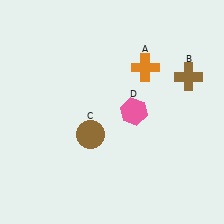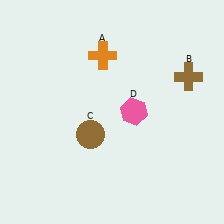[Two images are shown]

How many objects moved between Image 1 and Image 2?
1 object moved between the two images.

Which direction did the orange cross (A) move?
The orange cross (A) moved left.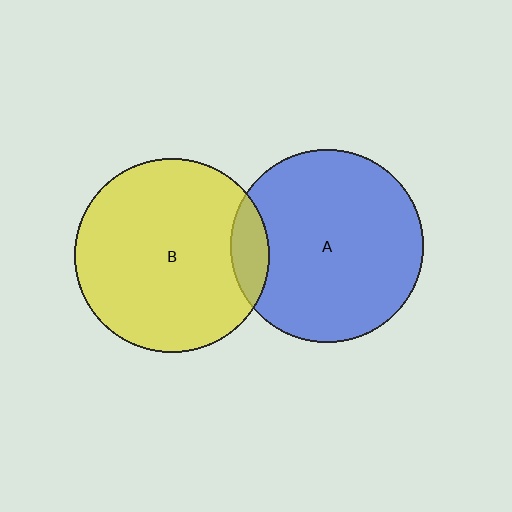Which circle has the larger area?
Circle B (yellow).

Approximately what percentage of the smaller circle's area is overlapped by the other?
Approximately 10%.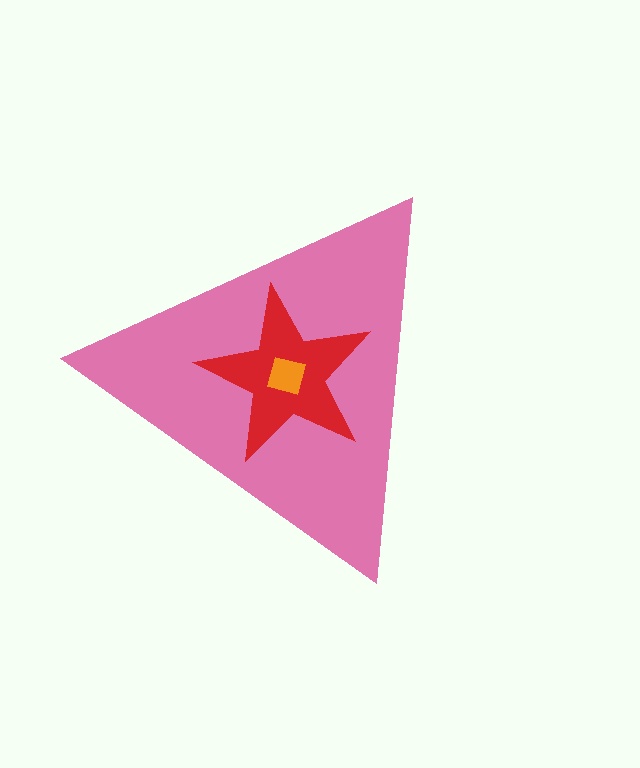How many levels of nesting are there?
3.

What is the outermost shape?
The pink triangle.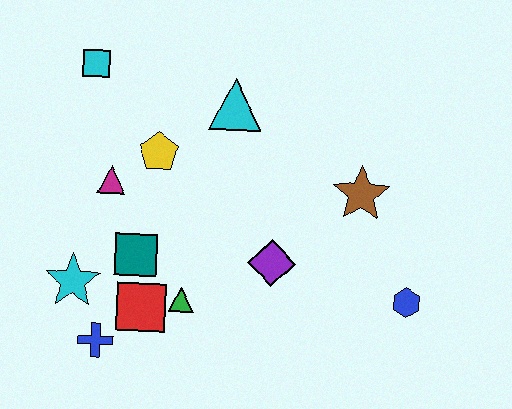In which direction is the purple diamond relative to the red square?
The purple diamond is to the right of the red square.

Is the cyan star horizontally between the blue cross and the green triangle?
No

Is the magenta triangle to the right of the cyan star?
Yes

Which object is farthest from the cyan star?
The blue hexagon is farthest from the cyan star.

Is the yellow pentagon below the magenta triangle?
No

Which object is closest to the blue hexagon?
The brown star is closest to the blue hexagon.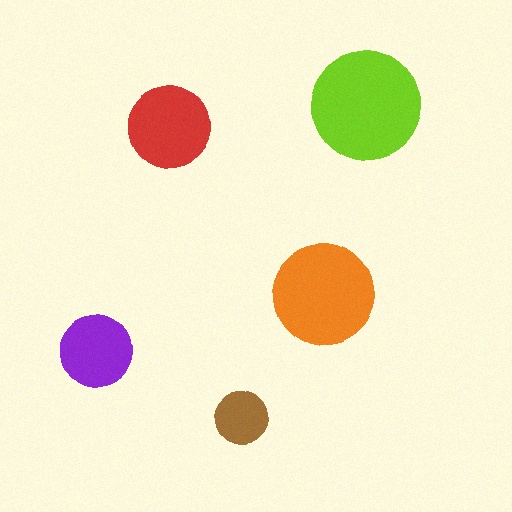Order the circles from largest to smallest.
the lime one, the orange one, the red one, the purple one, the brown one.